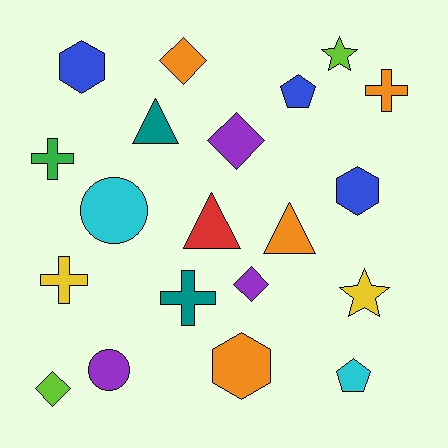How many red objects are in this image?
There is 1 red object.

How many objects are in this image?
There are 20 objects.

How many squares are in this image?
There are no squares.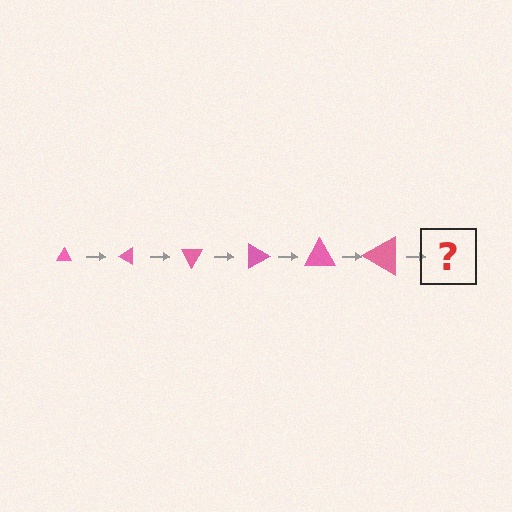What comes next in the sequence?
The next element should be a triangle, larger than the previous one and rotated 180 degrees from the start.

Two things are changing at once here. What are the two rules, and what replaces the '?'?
The two rules are that the triangle grows larger each step and it rotates 30 degrees each step. The '?' should be a triangle, larger than the previous one and rotated 180 degrees from the start.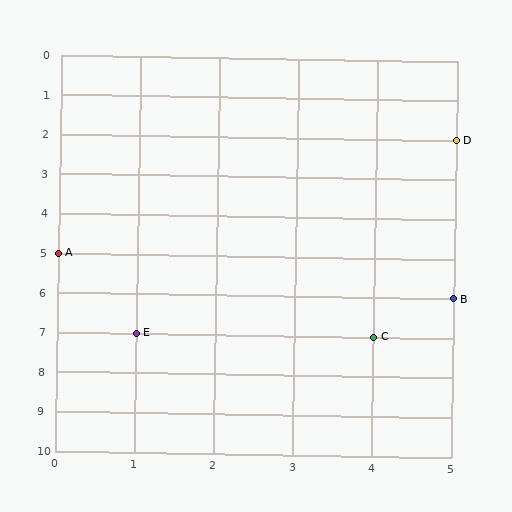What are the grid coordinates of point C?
Point C is at grid coordinates (4, 7).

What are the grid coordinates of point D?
Point D is at grid coordinates (5, 2).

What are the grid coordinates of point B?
Point B is at grid coordinates (5, 6).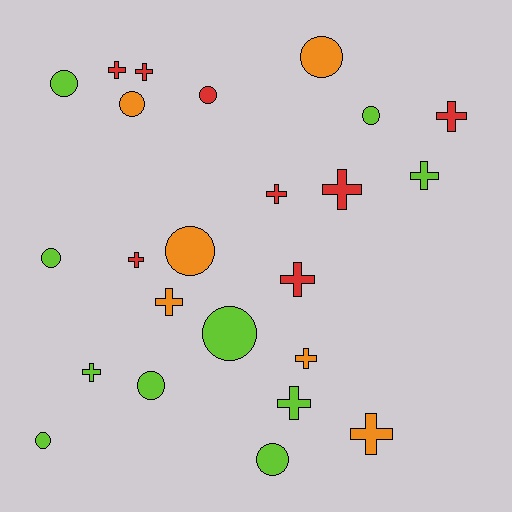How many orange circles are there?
There are 3 orange circles.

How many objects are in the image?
There are 24 objects.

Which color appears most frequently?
Lime, with 10 objects.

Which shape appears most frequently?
Cross, with 13 objects.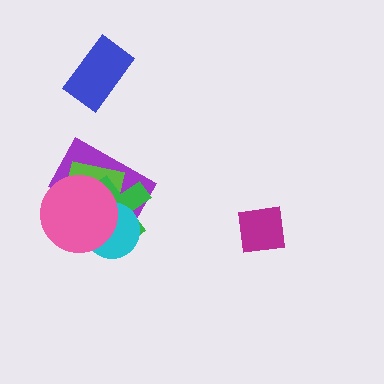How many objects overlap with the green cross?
4 objects overlap with the green cross.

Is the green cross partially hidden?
Yes, it is partially covered by another shape.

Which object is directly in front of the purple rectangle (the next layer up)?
The lime square is directly in front of the purple rectangle.